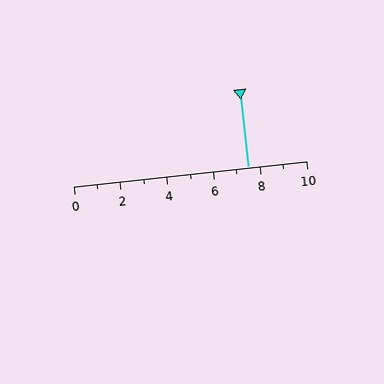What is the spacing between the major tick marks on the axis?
The major ticks are spaced 2 apart.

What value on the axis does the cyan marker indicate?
The marker indicates approximately 7.5.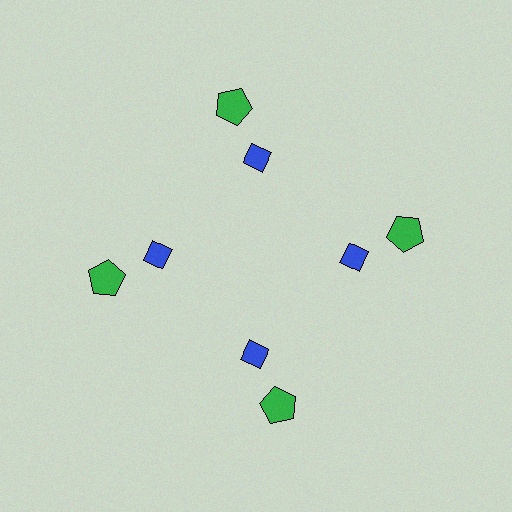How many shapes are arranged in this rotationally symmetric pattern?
There are 8 shapes, arranged in 4 groups of 2.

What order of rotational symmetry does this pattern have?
This pattern has 4-fold rotational symmetry.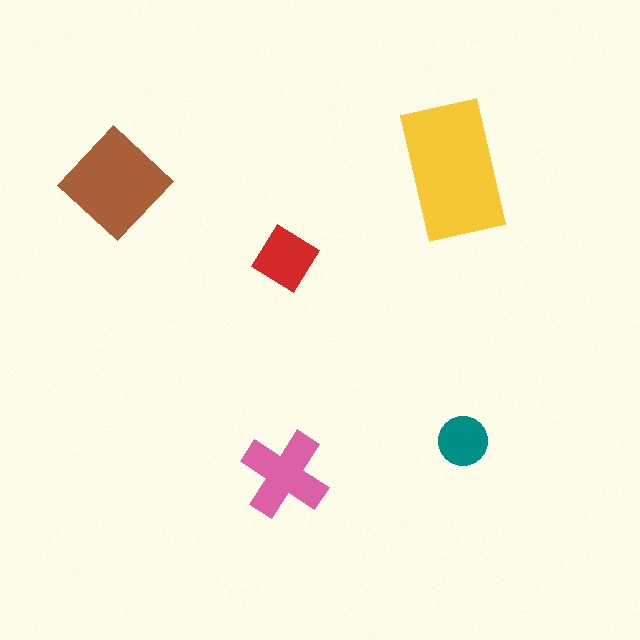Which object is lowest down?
The pink cross is bottommost.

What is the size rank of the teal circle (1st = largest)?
5th.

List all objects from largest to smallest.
The yellow rectangle, the brown diamond, the pink cross, the red diamond, the teal circle.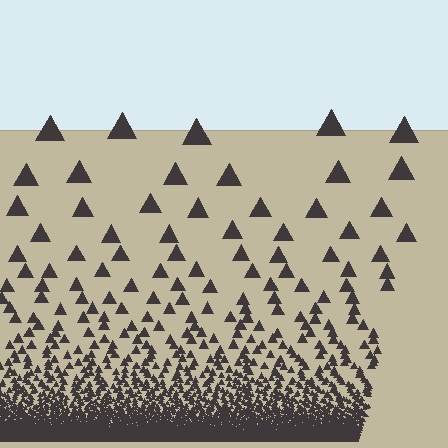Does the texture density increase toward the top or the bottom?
Density increases toward the bottom.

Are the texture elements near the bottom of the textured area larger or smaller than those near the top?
Smaller. The gradient is inverted — elements near the bottom are smaller and denser.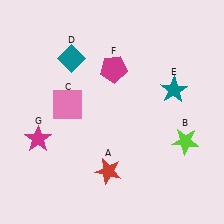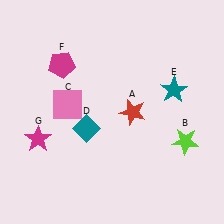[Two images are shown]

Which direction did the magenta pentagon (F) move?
The magenta pentagon (F) moved left.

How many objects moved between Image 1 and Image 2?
3 objects moved between the two images.